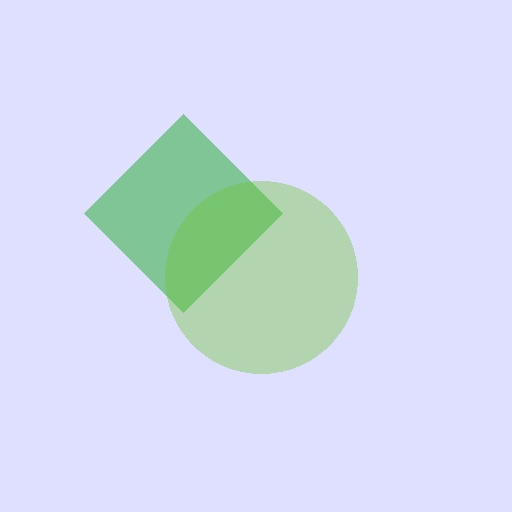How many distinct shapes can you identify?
There are 2 distinct shapes: a green diamond, a lime circle.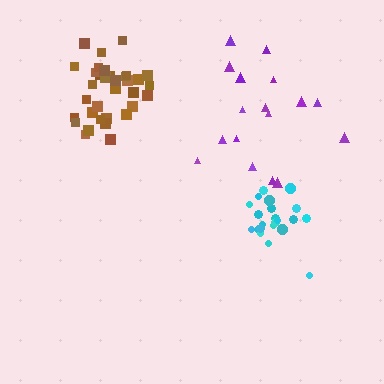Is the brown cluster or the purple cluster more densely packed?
Brown.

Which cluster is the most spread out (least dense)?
Purple.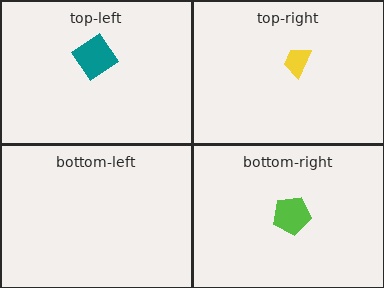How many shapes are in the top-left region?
1.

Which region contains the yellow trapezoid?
The top-right region.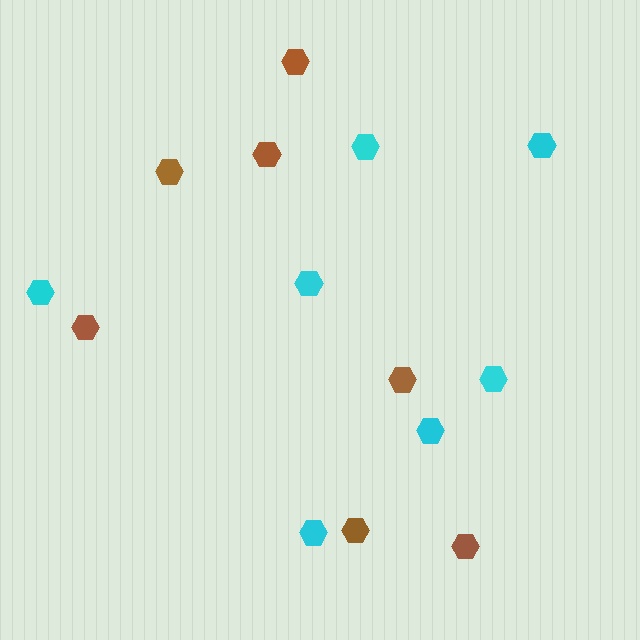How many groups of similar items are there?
There are 2 groups: one group of cyan hexagons (7) and one group of brown hexagons (7).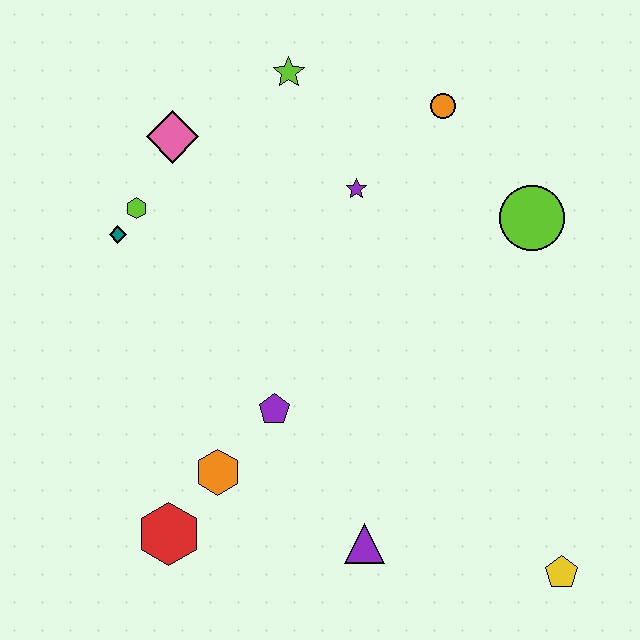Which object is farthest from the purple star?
The yellow pentagon is farthest from the purple star.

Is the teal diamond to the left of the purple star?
Yes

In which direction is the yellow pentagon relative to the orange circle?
The yellow pentagon is below the orange circle.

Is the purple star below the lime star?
Yes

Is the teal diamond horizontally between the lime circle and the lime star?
No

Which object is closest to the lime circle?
The orange circle is closest to the lime circle.